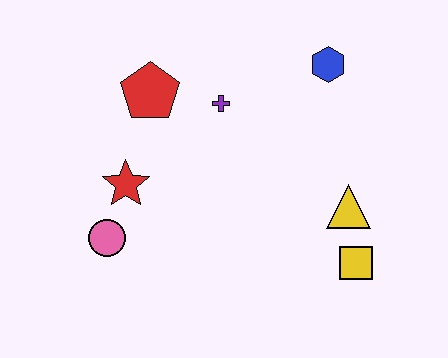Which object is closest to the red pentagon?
The purple cross is closest to the red pentagon.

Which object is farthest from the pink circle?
The blue hexagon is farthest from the pink circle.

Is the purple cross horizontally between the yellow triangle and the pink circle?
Yes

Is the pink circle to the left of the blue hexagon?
Yes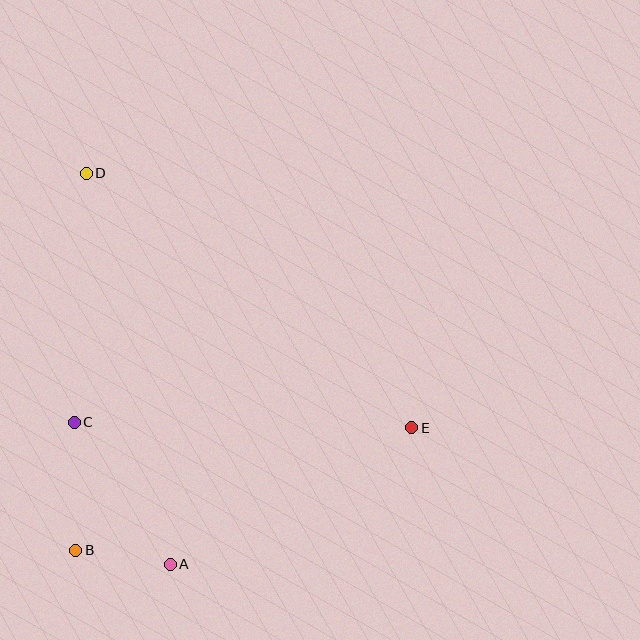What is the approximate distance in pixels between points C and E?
The distance between C and E is approximately 338 pixels.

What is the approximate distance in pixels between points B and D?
The distance between B and D is approximately 377 pixels.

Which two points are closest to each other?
Points A and B are closest to each other.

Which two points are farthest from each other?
Points D and E are farthest from each other.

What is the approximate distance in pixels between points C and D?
The distance between C and D is approximately 249 pixels.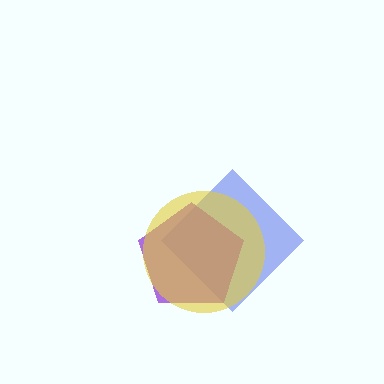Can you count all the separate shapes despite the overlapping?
Yes, there are 3 separate shapes.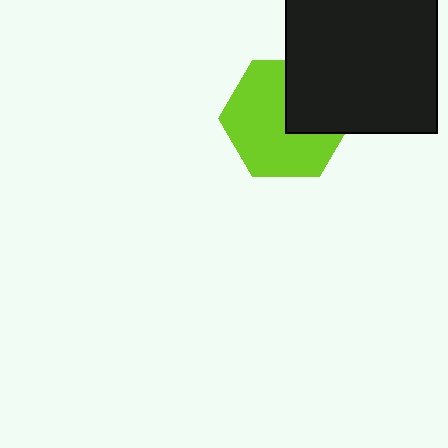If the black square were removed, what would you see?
You would see the complete lime hexagon.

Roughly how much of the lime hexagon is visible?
Most of it is visible (roughly 67%).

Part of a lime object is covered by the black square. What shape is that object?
It is a hexagon.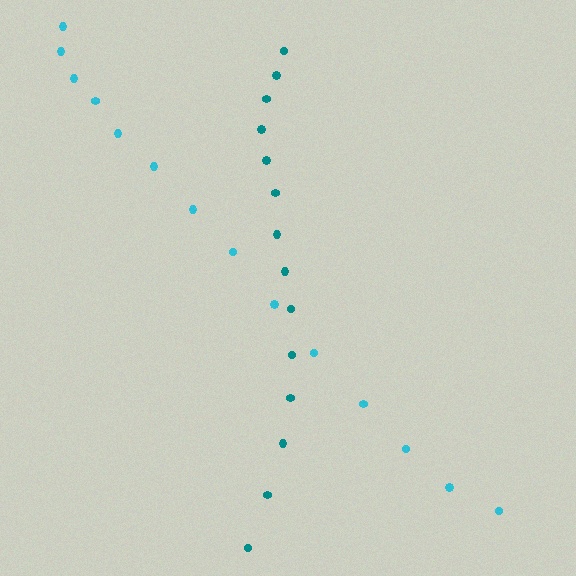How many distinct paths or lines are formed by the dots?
There are 2 distinct paths.